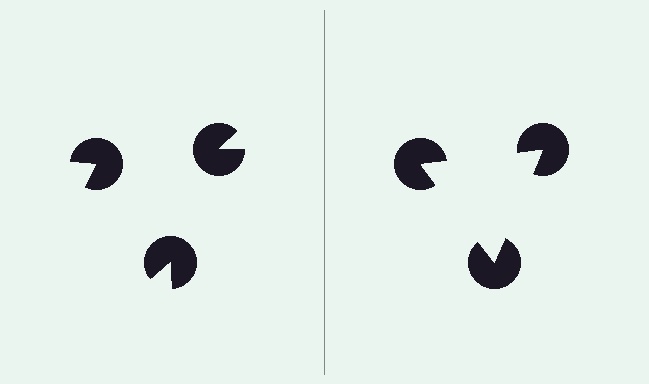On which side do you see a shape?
An illusory triangle appears on the right side. On the left side the wedge cuts are rotated, so no coherent shape forms.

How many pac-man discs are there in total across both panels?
6 — 3 on each side.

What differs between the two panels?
The pac-man discs are positioned identically on both sides; only the wedge orientations differ. On the right they align to a triangle; on the left they are misaligned.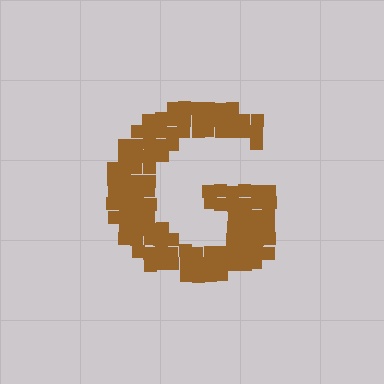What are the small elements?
The small elements are squares.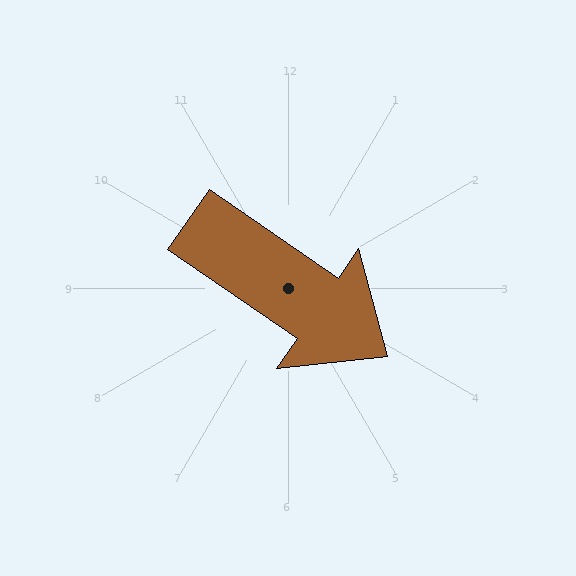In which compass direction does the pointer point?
Southeast.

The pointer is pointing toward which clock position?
Roughly 4 o'clock.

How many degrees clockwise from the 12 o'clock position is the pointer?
Approximately 125 degrees.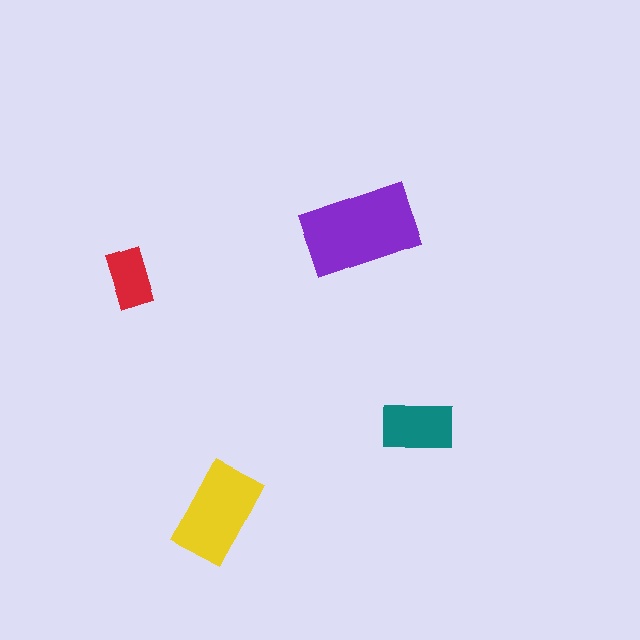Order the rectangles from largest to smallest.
the purple one, the yellow one, the teal one, the red one.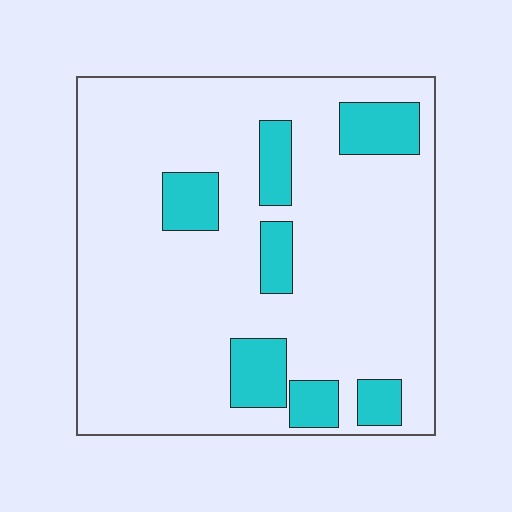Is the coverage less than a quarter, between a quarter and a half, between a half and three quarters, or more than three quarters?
Less than a quarter.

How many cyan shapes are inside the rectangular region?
7.